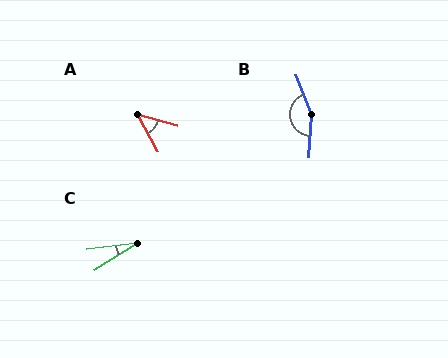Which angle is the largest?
B, at approximately 155 degrees.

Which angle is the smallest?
C, at approximately 25 degrees.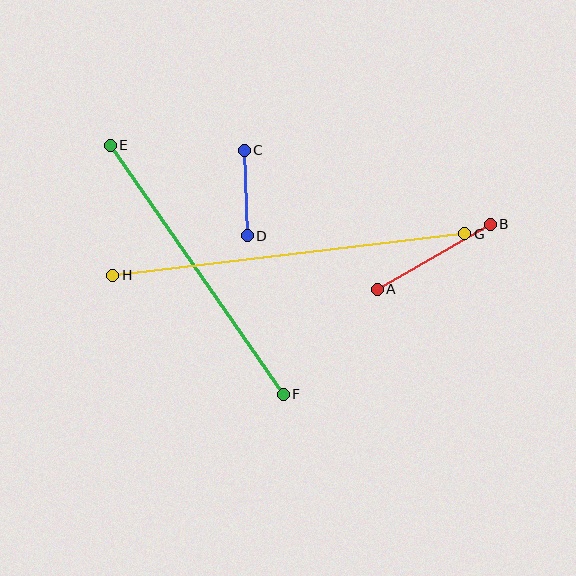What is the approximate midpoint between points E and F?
The midpoint is at approximately (197, 270) pixels.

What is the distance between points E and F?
The distance is approximately 303 pixels.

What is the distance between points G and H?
The distance is approximately 354 pixels.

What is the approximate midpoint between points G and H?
The midpoint is at approximately (289, 254) pixels.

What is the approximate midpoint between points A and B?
The midpoint is at approximately (434, 257) pixels.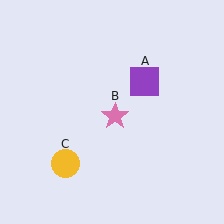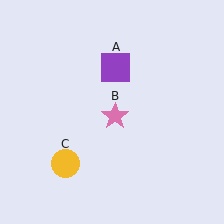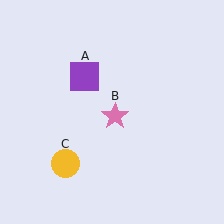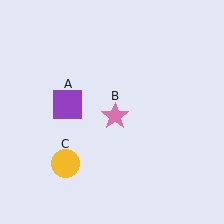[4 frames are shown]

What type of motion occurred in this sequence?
The purple square (object A) rotated counterclockwise around the center of the scene.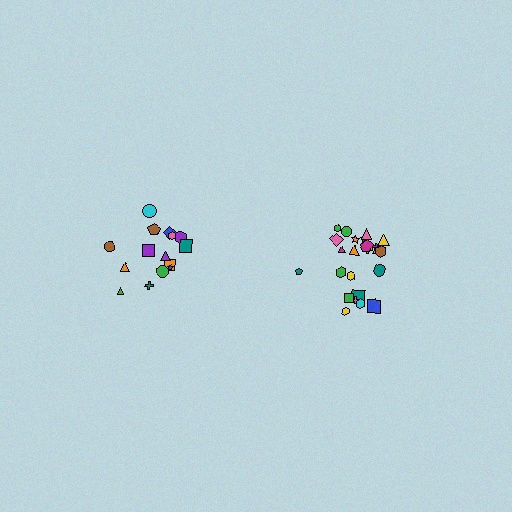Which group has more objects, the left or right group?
The right group.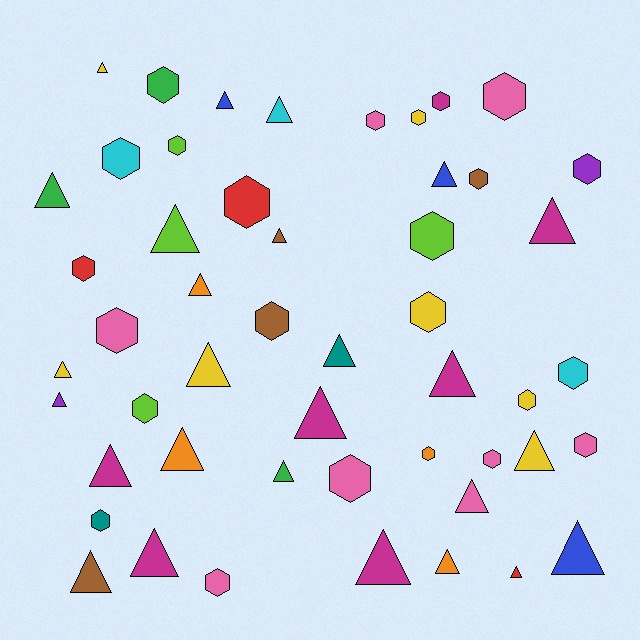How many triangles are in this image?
There are 26 triangles.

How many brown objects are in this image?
There are 4 brown objects.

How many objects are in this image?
There are 50 objects.